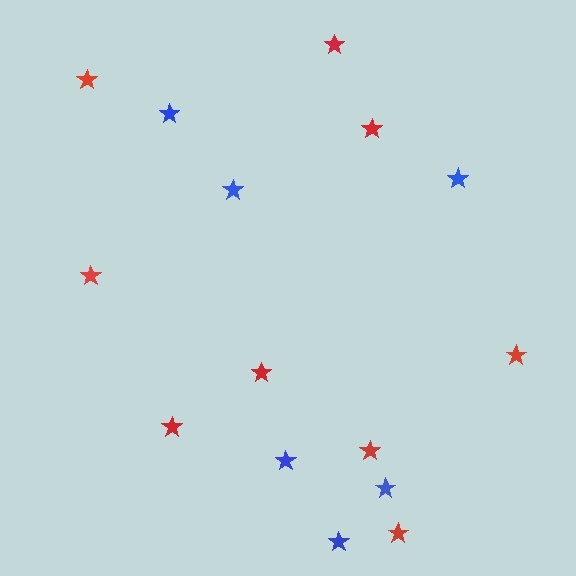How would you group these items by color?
There are 2 groups: one group of red stars (9) and one group of blue stars (6).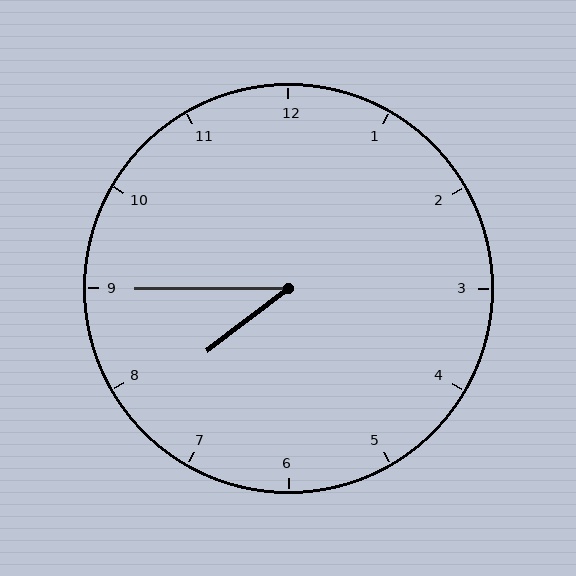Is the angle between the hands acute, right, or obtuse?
It is acute.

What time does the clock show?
7:45.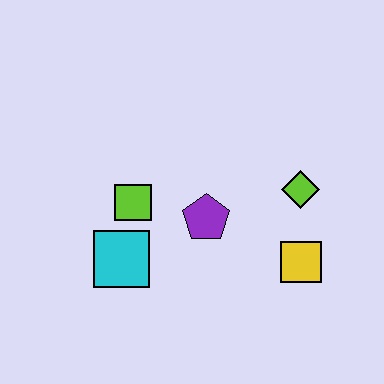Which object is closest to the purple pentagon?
The lime square is closest to the purple pentagon.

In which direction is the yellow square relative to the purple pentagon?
The yellow square is to the right of the purple pentagon.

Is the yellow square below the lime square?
Yes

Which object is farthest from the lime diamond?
The cyan square is farthest from the lime diamond.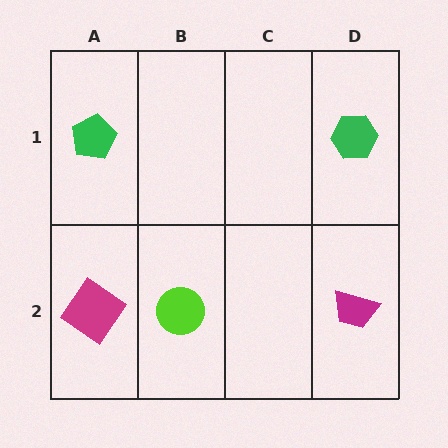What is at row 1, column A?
A green pentagon.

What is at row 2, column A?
A magenta diamond.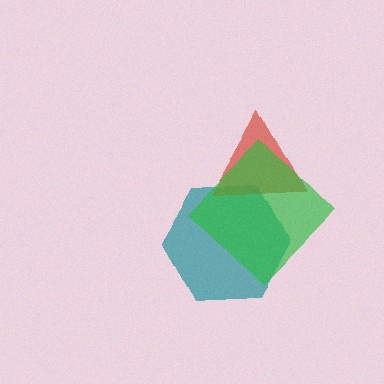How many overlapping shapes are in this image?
There are 3 overlapping shapes in the image.